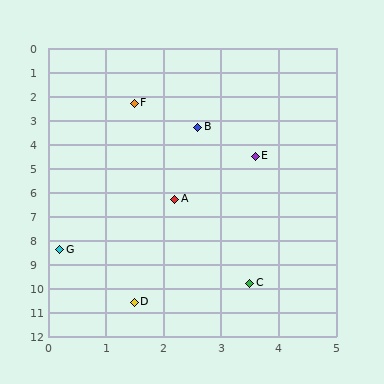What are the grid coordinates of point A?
Point A is at approximately (2.2, 6.3).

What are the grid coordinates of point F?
Point F is at approximately (1.5, 2.3).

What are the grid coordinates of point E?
Point E is at approximately (3.6, 4.5).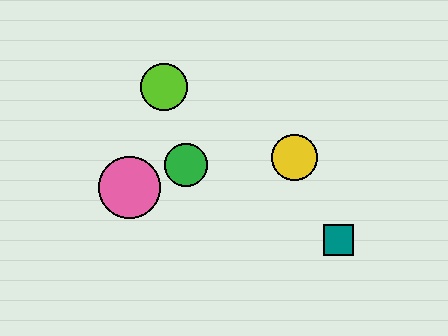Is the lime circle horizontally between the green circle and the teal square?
No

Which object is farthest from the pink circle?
The teal square is farthest from the pink circle.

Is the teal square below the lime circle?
Yes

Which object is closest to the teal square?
The yellow circle is closest to the teal square.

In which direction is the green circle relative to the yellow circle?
The green circle is to the left of the yellow circle.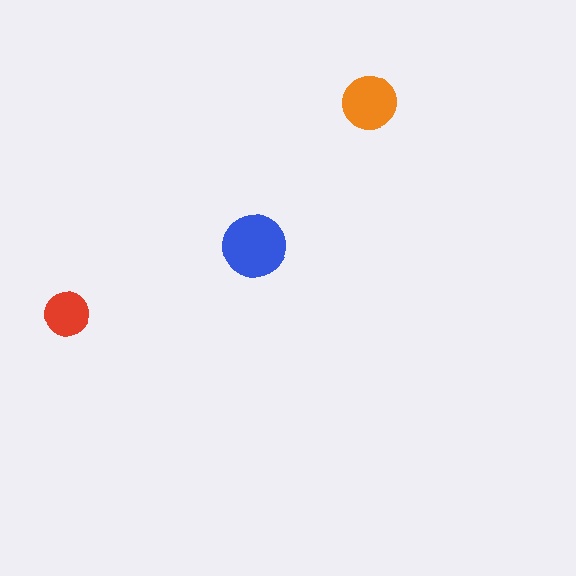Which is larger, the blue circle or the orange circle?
The blue one.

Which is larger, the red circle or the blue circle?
The blue one.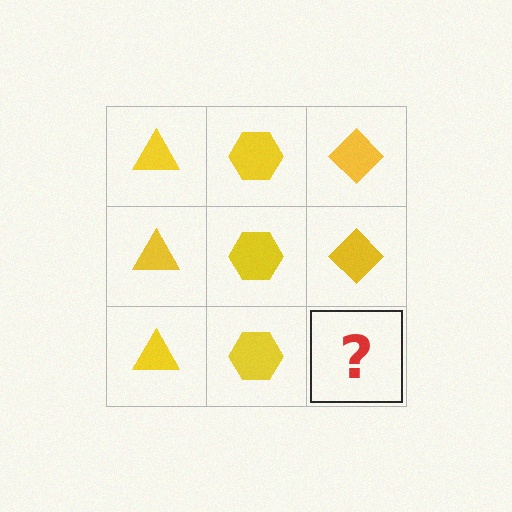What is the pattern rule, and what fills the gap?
The rule is that each column has a consistent shape. The gap should be filled with a yellow diamond.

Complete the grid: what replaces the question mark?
The question mark should be replaced with a yellow diamond.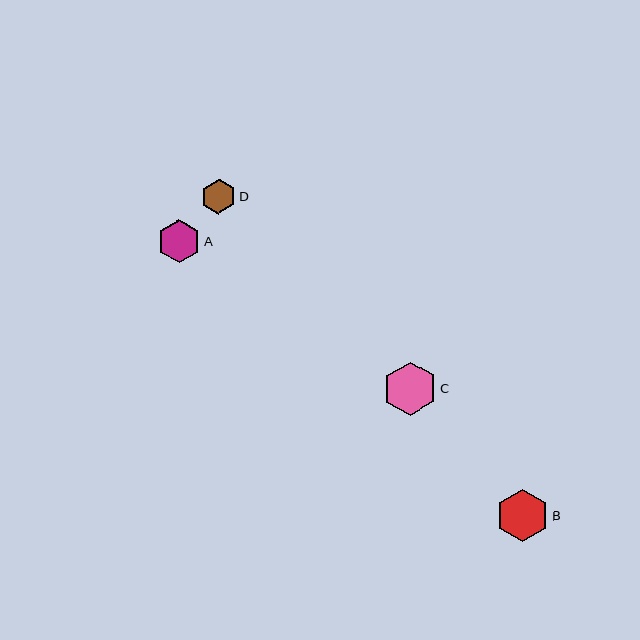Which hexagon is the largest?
Hexagon C is the largest with a size of approximately 54 pixels.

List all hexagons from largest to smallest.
From largest to smallest: C, B, A, D.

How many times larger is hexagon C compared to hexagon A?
Hexagon C is approximately 1.3 times the size of hexagon A.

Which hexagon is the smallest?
Hexagon D is the smallest with a size of approximately 35 pixels.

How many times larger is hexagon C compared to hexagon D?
Hexagon C is approximately 1.5 times the size of hexagon D.